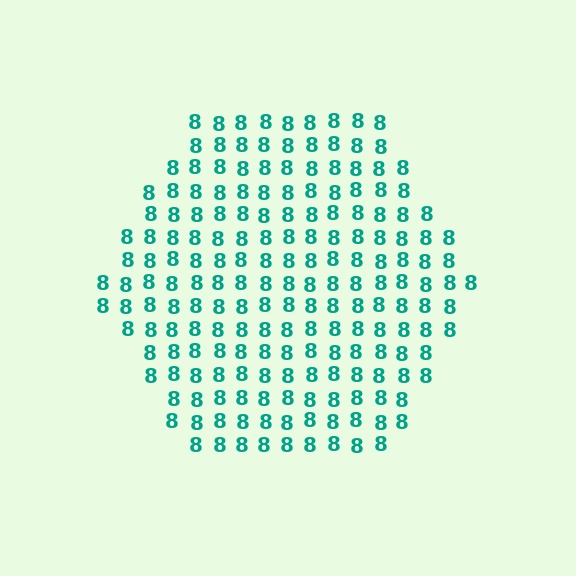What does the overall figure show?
The overall figure shows a hexagon.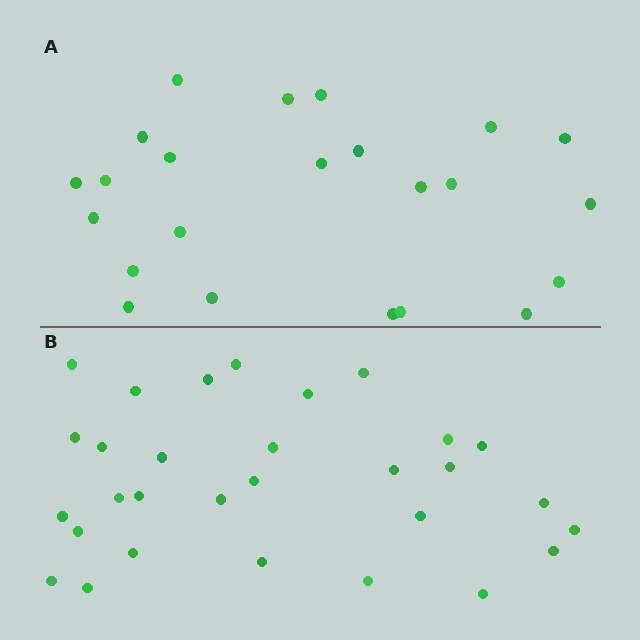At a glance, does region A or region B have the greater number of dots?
Region B (the bottom region) has more dots.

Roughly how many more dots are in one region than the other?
Region B has roughly 8 or so more dots than region A.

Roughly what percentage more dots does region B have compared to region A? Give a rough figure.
About 30% more.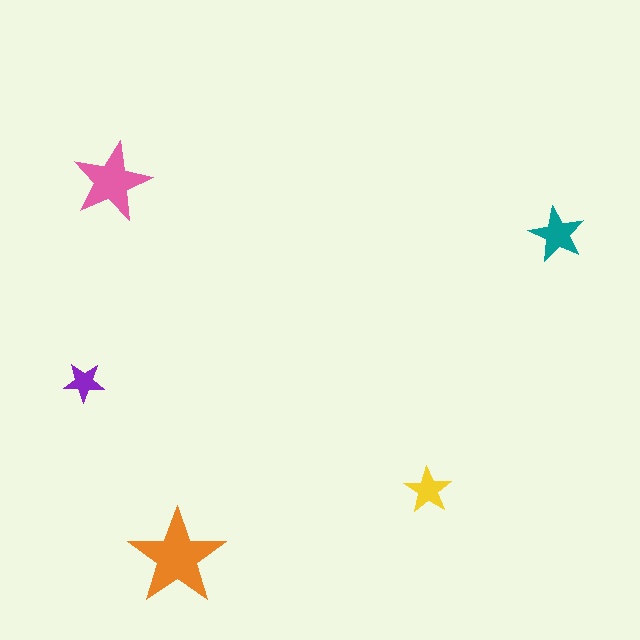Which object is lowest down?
The orange star is bottommost.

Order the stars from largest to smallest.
the orange one, the pink one, the teal one, the yellow one, the purple one.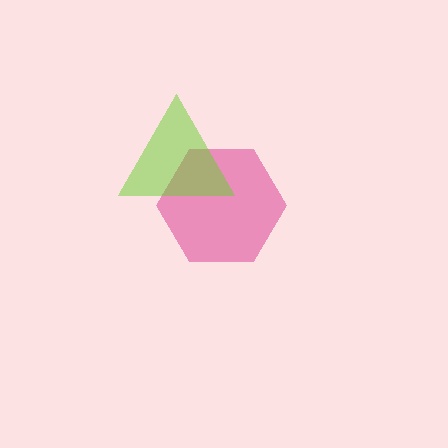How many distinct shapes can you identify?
There are 2 distinct shapes: a magenta hexagon, a lime triangle.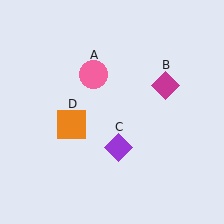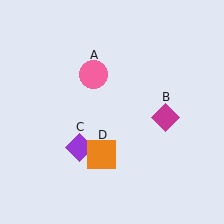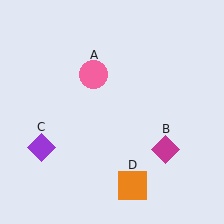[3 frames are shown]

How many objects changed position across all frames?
3 objects changed position: magenta diamond (object B), purple diamond (object C), orange square (object D).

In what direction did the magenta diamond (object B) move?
The magenta diamond (object B) moved down.